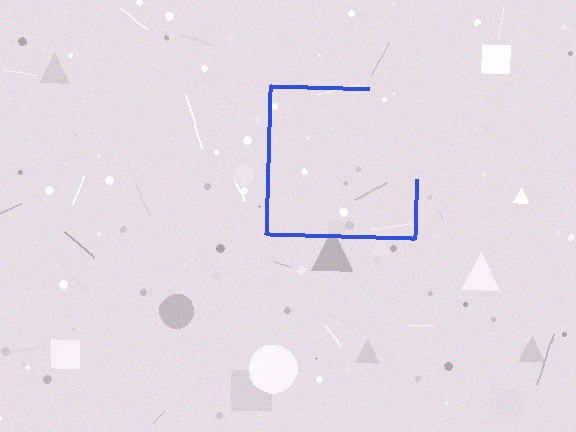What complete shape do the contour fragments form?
The contour fragments form a square.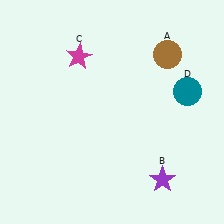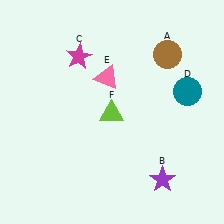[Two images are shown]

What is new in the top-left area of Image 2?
A pink triangle (E) was added in the top-left area of Image 2.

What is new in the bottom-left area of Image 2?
A lime triangle (F) was added in the bottom-left area of Image 2.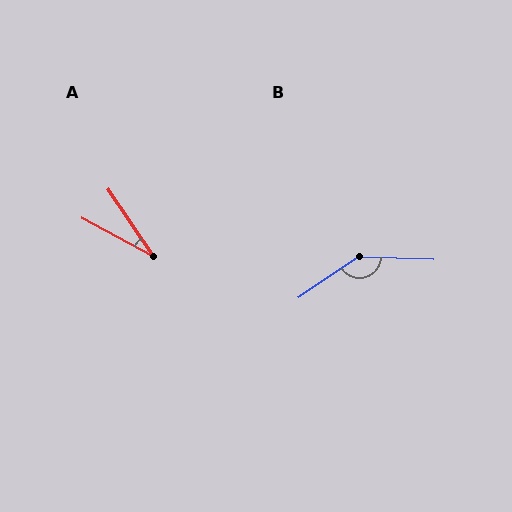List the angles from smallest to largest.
A (28°), B (144°).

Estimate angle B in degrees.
Approximately 144 degrees.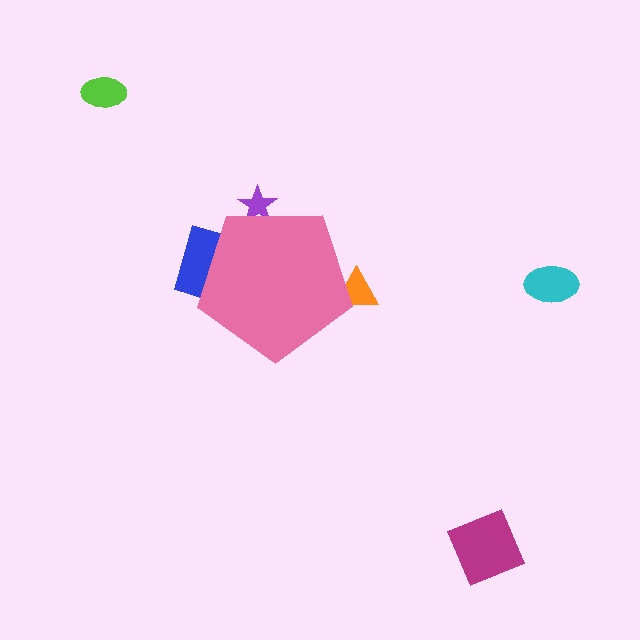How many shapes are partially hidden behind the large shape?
3 shapes are partially hidden.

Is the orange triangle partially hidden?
Yes, the orange triangle is partially hidden behind the pink pentagon.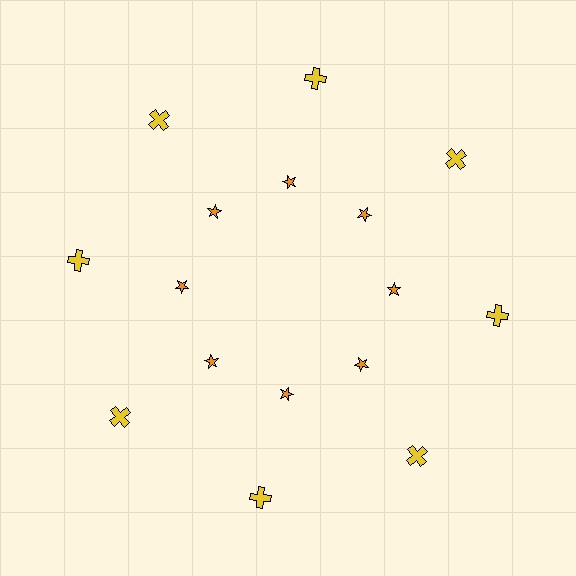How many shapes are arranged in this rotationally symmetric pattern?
There are 16 shapes, arranged in 8 groups of 2.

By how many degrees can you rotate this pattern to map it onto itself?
The pattern maps onto itself every 45 degrees of rotation.